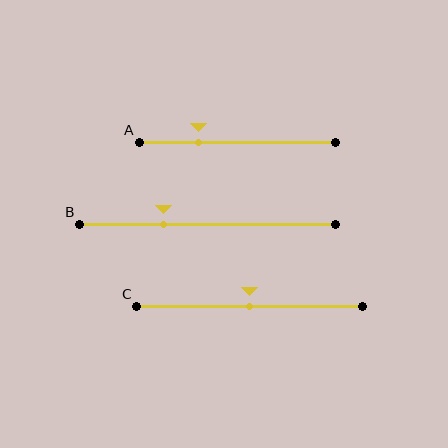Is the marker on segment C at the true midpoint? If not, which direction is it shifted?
Yes, the marker on segment C is at the true midpoint.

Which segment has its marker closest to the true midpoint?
Segment C has its marker closest to the true midpoint.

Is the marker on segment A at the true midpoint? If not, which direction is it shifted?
No, the marker on segment A is shifted to the left by about 20% of the segment length.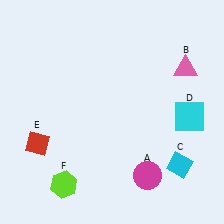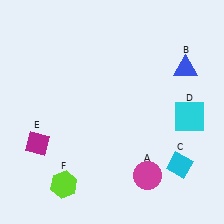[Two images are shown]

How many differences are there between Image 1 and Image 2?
There are 2 differences between the two images.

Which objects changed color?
B changed from pink to blue. E changed from red to magenta.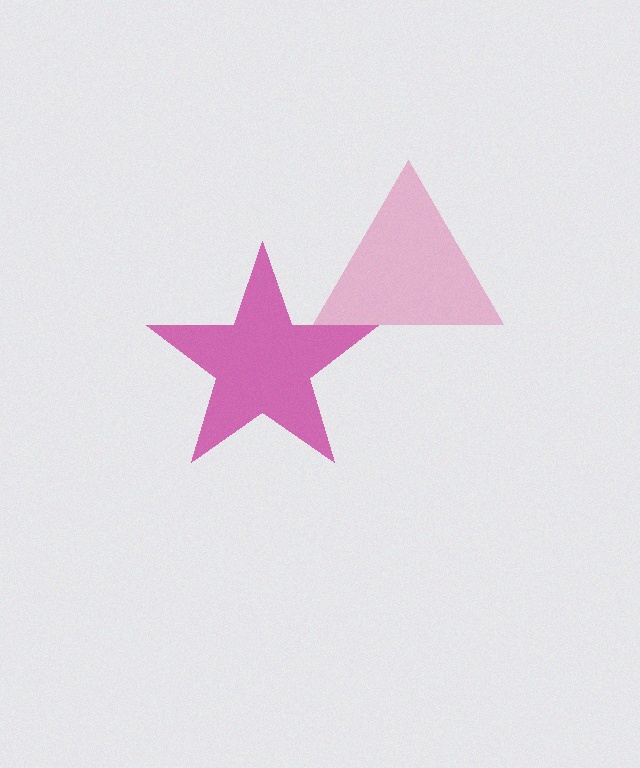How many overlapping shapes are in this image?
There are 2 overlapping shapes in the image.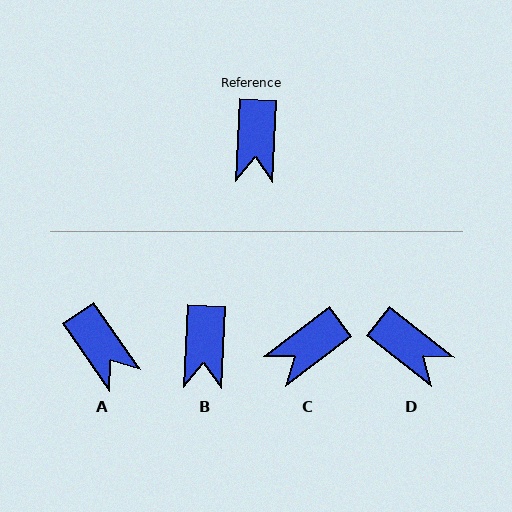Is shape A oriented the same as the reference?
No, it is off by about 38 degrees.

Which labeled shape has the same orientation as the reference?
B.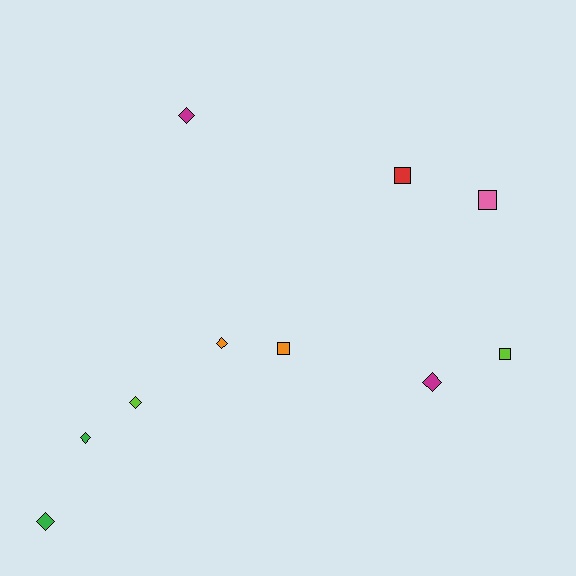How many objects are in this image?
There are 10 objects.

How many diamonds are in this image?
There are 6 diamonds.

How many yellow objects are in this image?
There are no yellow objects.